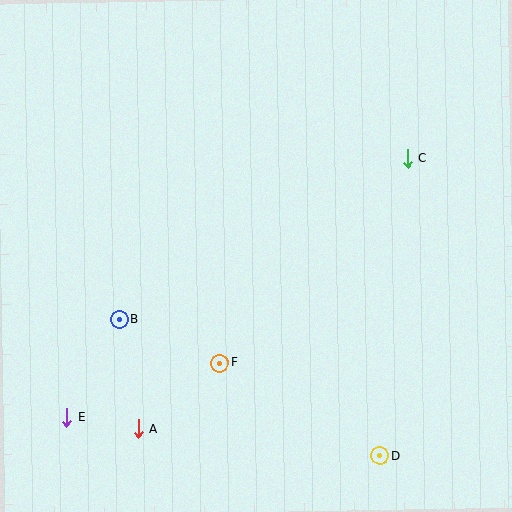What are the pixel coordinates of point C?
Point C is at (408, 159).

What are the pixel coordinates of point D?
Point D is at (380, 456).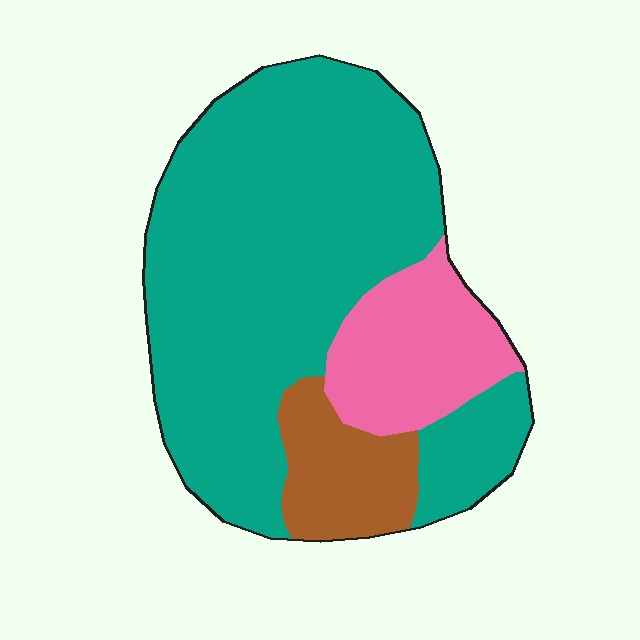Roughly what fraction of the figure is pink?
Pink covers 17% of the figure.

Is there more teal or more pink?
Teal.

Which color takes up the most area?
Teal, at roughly 70%.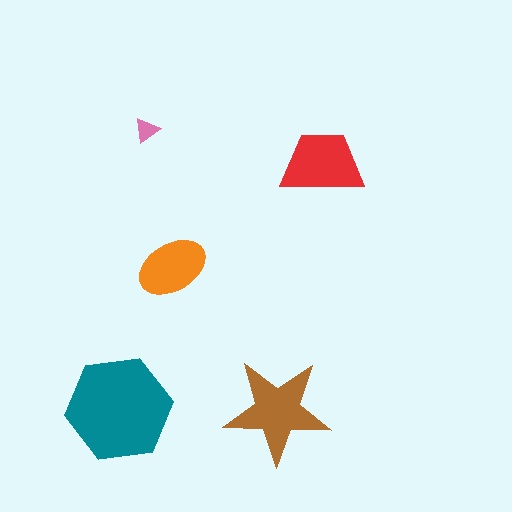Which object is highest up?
The pink triangle is topmost.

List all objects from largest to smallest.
The teal hexagon, the brown star, the red trapezoid, the orange ellipse, the pink triangle.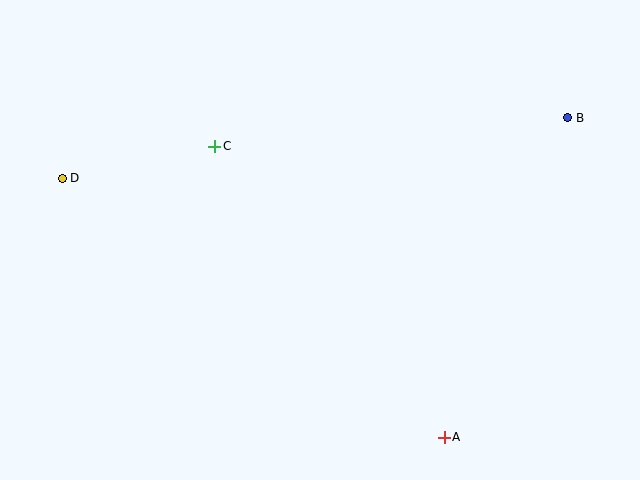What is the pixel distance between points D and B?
The distance between D and B is 509 pixels.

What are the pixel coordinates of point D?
Point D is at (62, 178).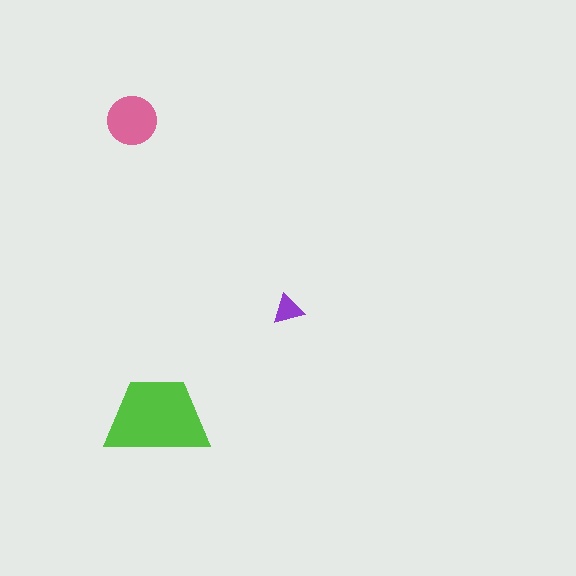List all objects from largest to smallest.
The lime trapezoid, the pink circle, the purple triangle.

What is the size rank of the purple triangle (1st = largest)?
3rd.